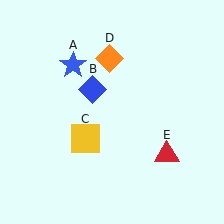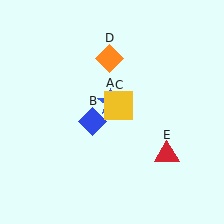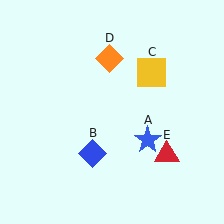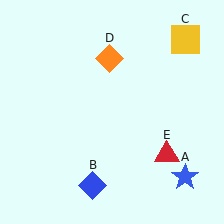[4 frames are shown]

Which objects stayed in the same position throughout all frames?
Orange diamond (object D) and red triangle (object E) remained stationary.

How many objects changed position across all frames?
3 objects changed position: blue star (object A), blue diamond (object B), yellow square (object C).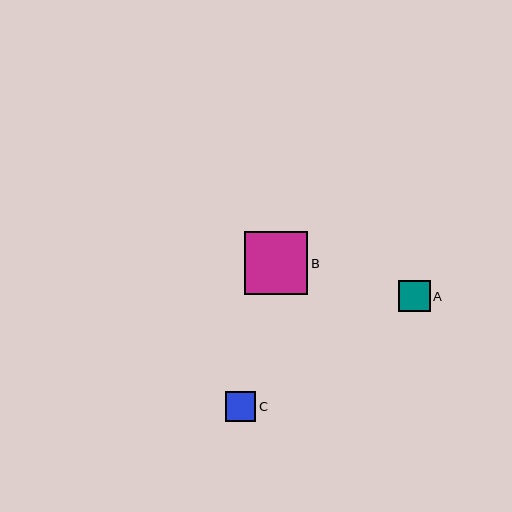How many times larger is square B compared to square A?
Square B is approximately 2.0 times the size of square A.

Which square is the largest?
Square B is the largest with a size of approximately 64 pixels.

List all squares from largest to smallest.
From largest to smallest: B, A, C.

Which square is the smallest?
Square C is the smallest with a size of approximately 30 pixels.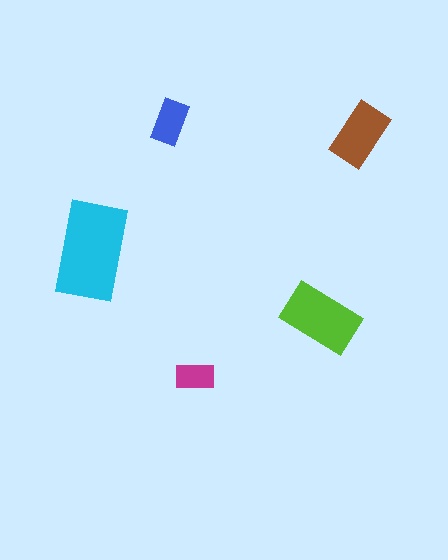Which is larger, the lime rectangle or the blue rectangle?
The lime one.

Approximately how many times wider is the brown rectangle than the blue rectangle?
About 1.5 times wider.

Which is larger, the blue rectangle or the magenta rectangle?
The blue one.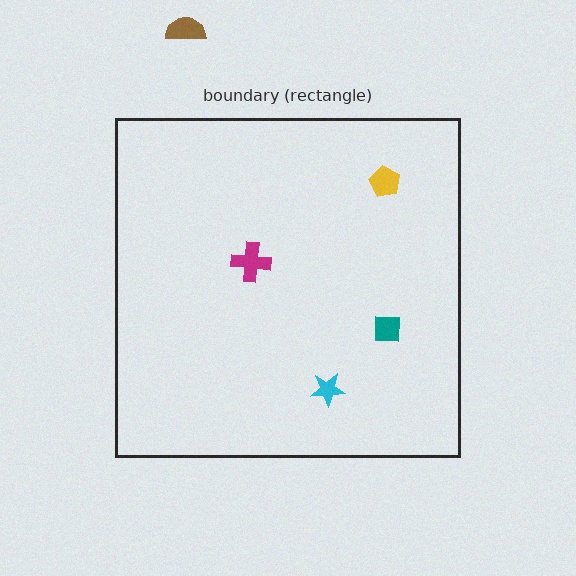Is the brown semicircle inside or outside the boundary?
Outside.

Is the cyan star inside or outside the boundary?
Inside.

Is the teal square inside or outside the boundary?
Inside.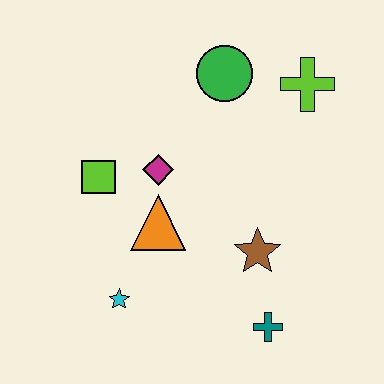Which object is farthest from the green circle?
The teal cross is farthest from the green circle.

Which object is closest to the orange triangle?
The magenta diamond is closest to the orange triangle.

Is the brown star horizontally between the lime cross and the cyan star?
Yes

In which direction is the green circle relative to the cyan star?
The green circle is above the cyan star.